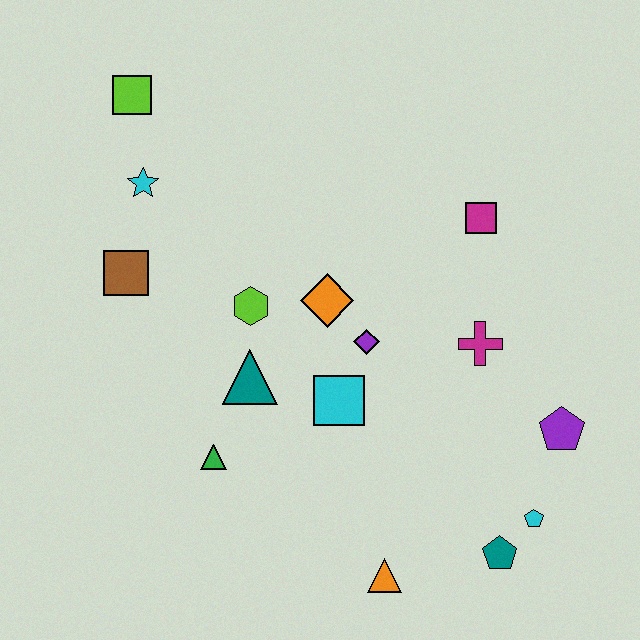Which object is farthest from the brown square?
The cyan pentagon is farthest from the brown square.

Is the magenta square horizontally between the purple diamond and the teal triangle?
No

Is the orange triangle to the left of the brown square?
No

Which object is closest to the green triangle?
The teal triangle is closest to the green triangle.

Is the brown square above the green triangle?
Yes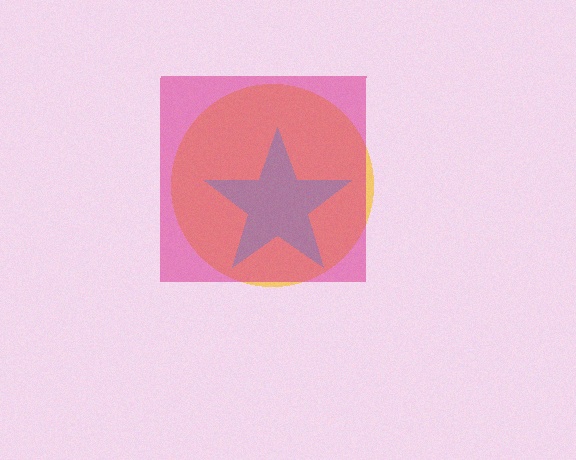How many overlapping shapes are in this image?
There are 3 overlapping shapes in the image.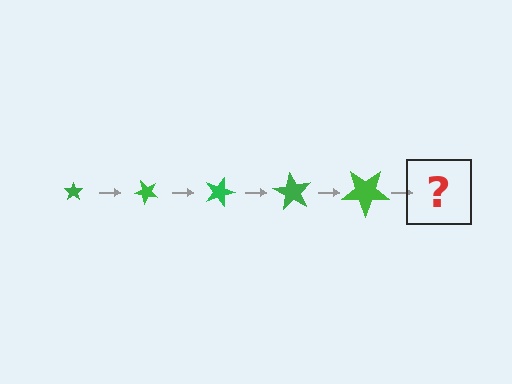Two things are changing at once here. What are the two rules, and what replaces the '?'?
The two rules are that the star grows larger each step and it rotates 45 degrees each step. The '?' should be a star, larger than the previous one and rotated 225 degrees from the start.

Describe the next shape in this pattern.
It should be a star, larger than the previous one and rotated 225 degrees from the start.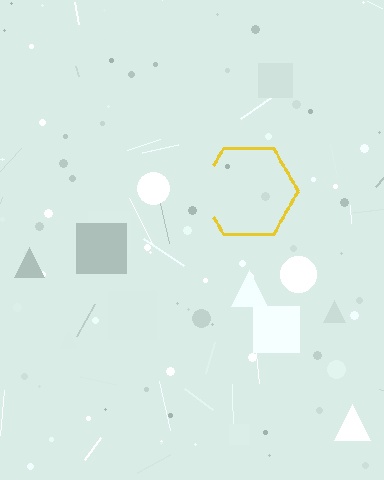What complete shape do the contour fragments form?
The contour fragments form a hexagon.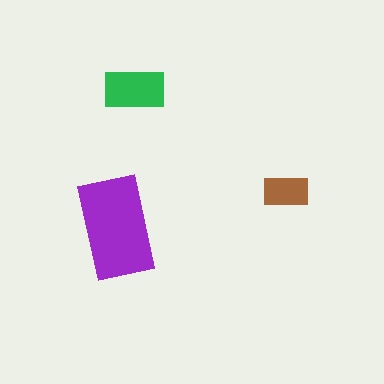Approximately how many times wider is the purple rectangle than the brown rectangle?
About 2 times wider.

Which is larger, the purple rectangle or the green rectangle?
The purple one.